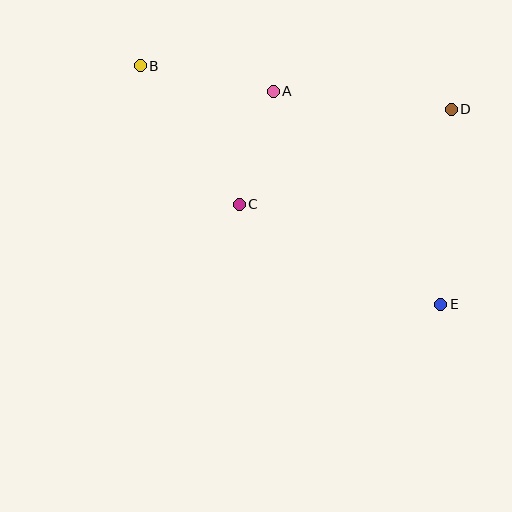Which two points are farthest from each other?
Points B and E are farthest from each other.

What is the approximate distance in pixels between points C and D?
The distance between C and D is approximately 232 pixels.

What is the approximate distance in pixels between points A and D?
The distance between A and D is approximately 179 pixels.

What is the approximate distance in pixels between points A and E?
The distance between A and E is approximately 271 pixels.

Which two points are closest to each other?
Points A and C are closest to each other.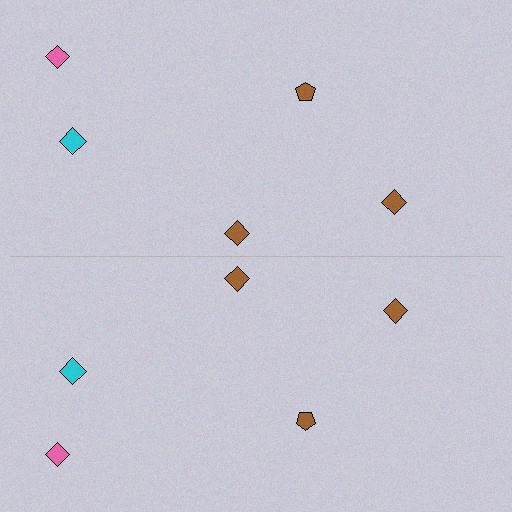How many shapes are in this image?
There are 10 shapes in this image.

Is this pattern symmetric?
Yes, this pattern has bilateral (reflection) symmetry.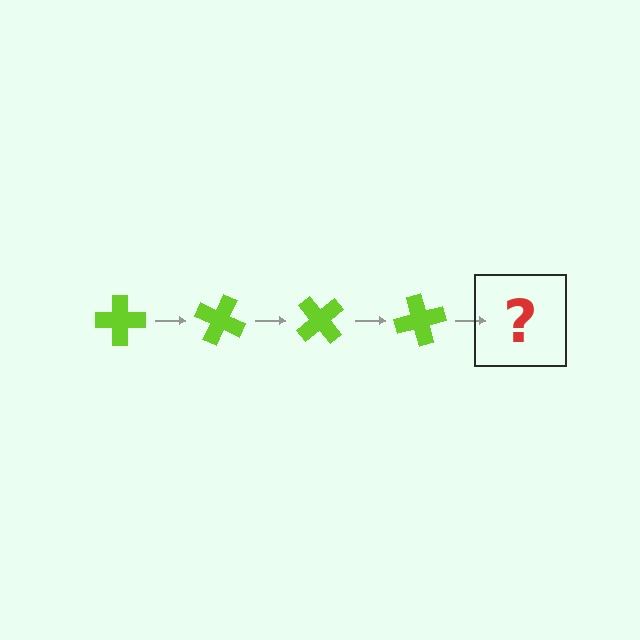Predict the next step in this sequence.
The next step is a lime cross rotated 100 degrees.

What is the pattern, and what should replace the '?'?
The pattern is that the cross rotates 25 degrees each step. The '?' should be a lime cross rotated 100 degrees.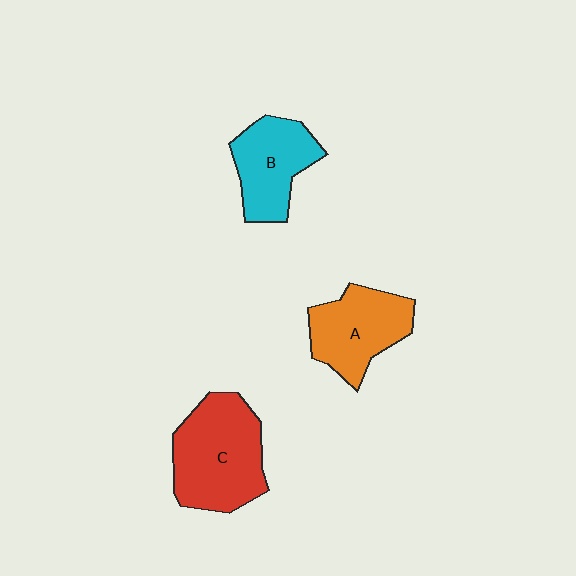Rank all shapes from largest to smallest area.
From largest to smallest: C (red), A (orange), B (cyan).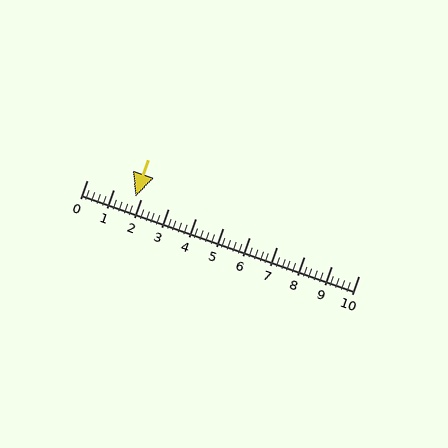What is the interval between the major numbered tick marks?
The major tick marks are spaced 1 units apart.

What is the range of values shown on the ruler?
The ruler shows values from 0 to 10.